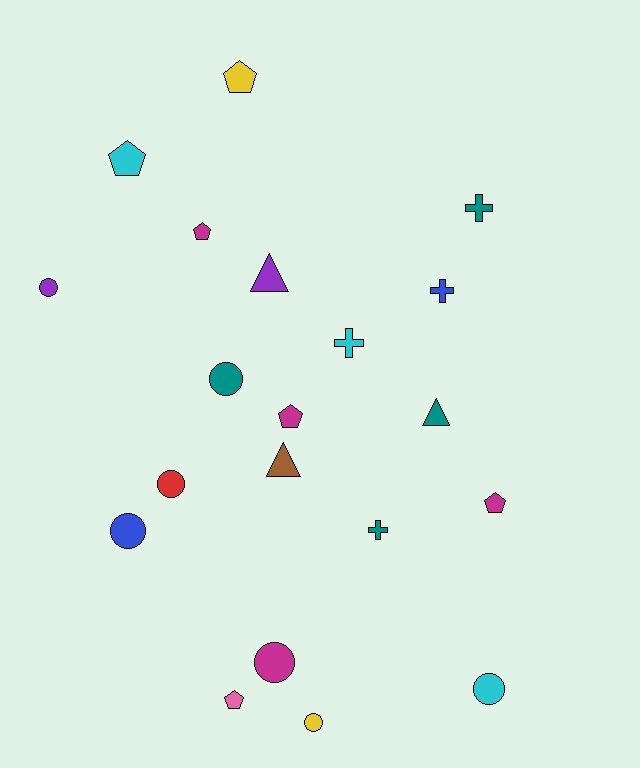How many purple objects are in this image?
There are 2 purple objects.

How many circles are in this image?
There are 7 circles.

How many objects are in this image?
There are 20 objects.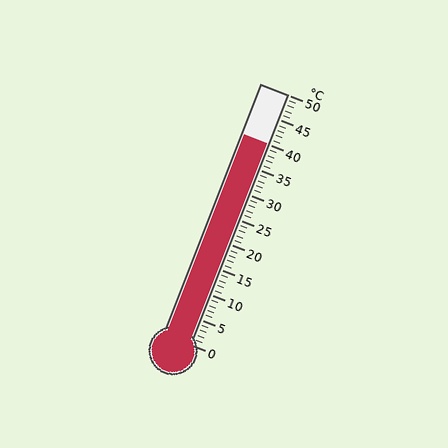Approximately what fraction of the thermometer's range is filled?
The thermometer is filled to approximately 80% of its range.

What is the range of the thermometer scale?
The thermometer scale ranges from 0°C to 50°C.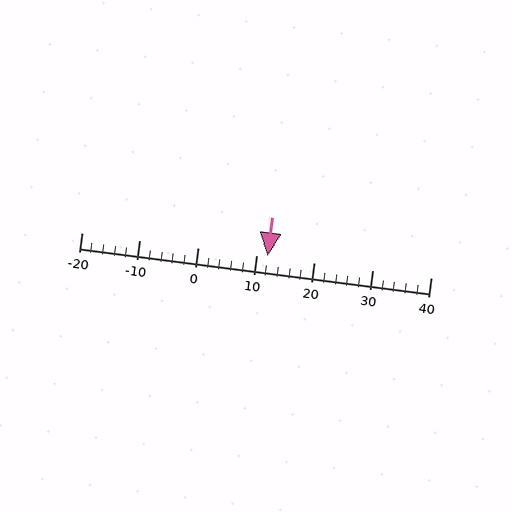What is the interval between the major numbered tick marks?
The major tick marks are spaced 10 units apart.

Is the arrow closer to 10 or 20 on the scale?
The arrow is closer to 10.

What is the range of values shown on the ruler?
The ruler shows values from -20 to 40.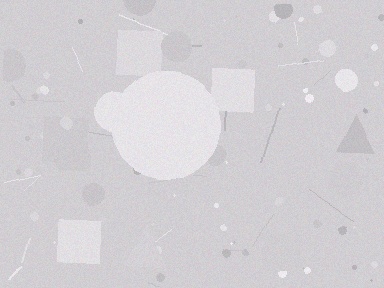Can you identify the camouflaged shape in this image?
The camouflaged shape is a circle.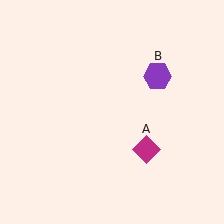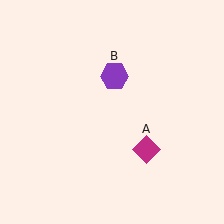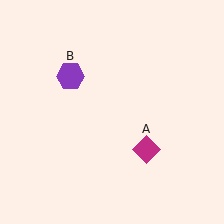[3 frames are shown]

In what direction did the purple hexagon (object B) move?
The purple hexagon (object B) moved left.